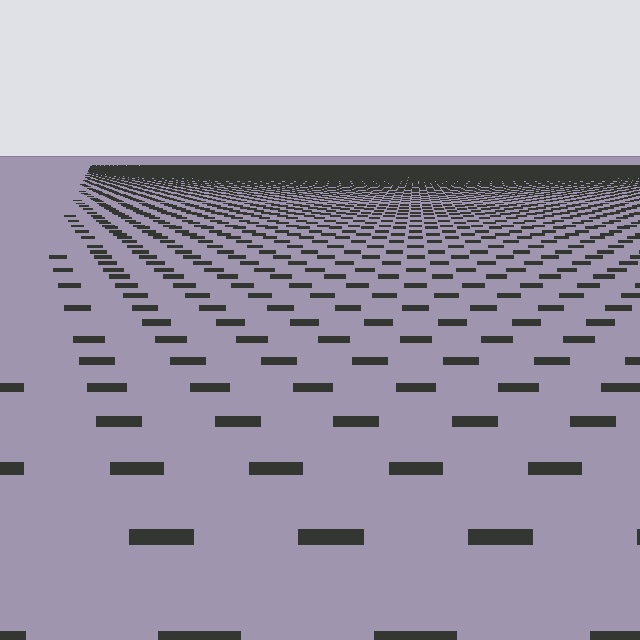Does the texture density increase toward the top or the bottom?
Density increases toward the top.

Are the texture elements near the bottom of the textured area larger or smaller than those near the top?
Larger. Near the bottom, elements are closer to the viewer and appear at a bigger on-screen size.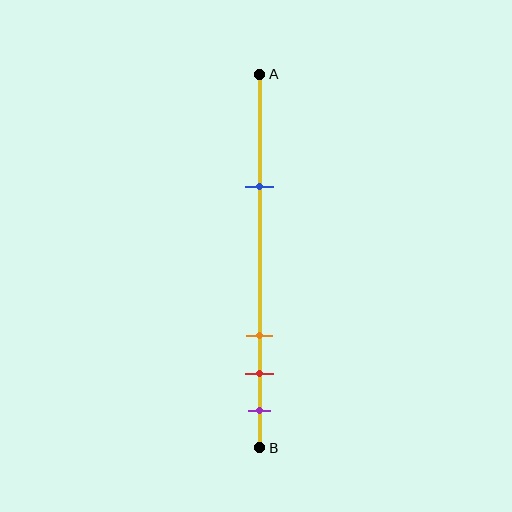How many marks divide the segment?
There are 4 marks dividing the segment.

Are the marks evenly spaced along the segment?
No, the marks are not evenly spaced.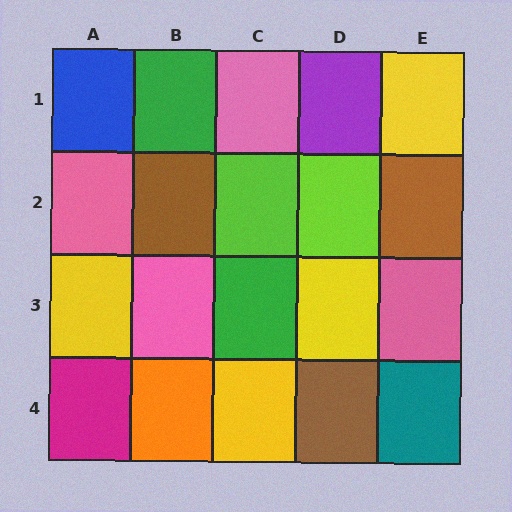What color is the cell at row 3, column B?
Pink.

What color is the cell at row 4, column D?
Brown.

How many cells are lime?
2 cells are lime.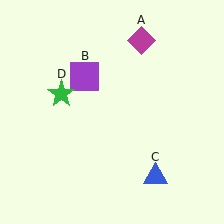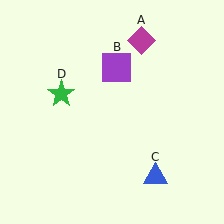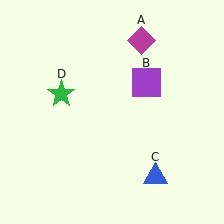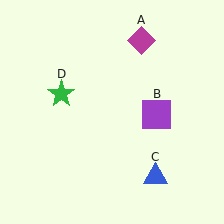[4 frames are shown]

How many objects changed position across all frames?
1 object changed position: purple square (object B).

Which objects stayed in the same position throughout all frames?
Magenta diamond (object A) and blue triangle (object C) and green star (object D) remained stationary.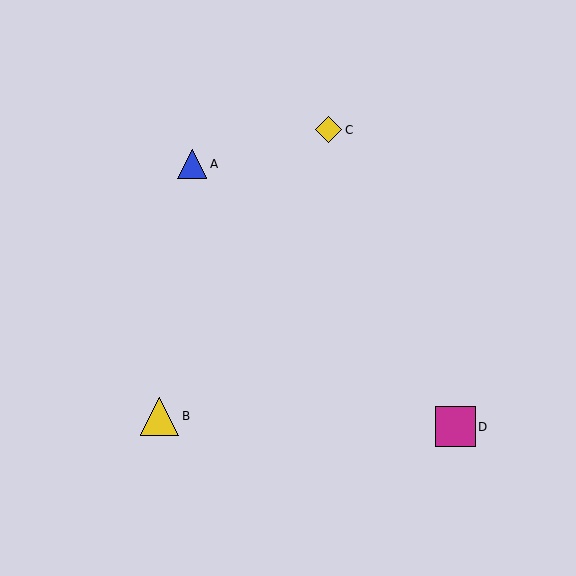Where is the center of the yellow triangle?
The center of the yellow triangle is at (160, 416).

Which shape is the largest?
The magenta square (labeled D) is the largest.